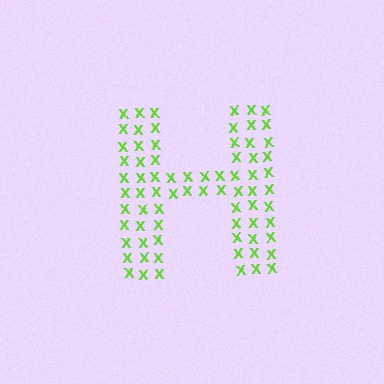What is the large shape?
The large shape is the letter H.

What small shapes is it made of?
It is made of small letter X's.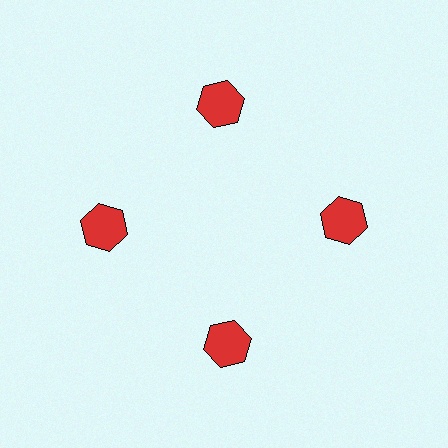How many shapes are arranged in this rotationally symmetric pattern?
There are 4 shapes, arranged in 4 groups of 1.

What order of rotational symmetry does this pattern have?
This pattern has 4-fold rotational symmetry.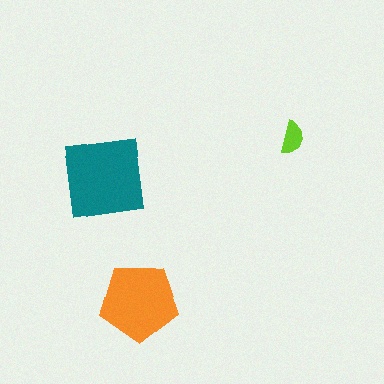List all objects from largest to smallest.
The teal square, the orange pentagon, the lime semicircle.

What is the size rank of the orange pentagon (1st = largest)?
2nd.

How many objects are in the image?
There are 3 objects in the image.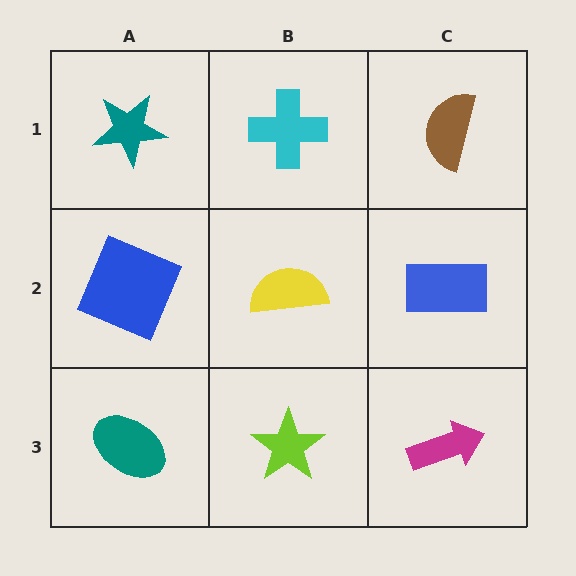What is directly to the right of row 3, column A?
A lime star.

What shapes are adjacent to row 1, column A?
A blue square (row 2, column A), a cyan cross (row 1, column B).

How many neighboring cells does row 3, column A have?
2.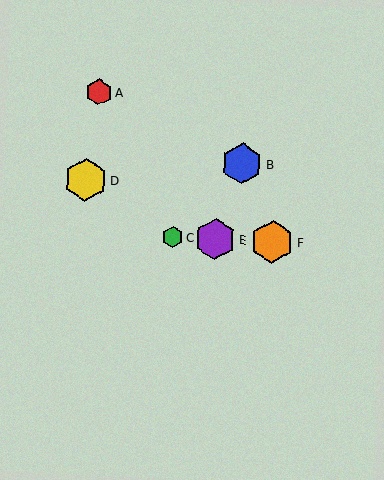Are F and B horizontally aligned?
No, F is at y≈242 and B is at y≈164.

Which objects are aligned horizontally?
Objects C, E, F are aligned horizontally.